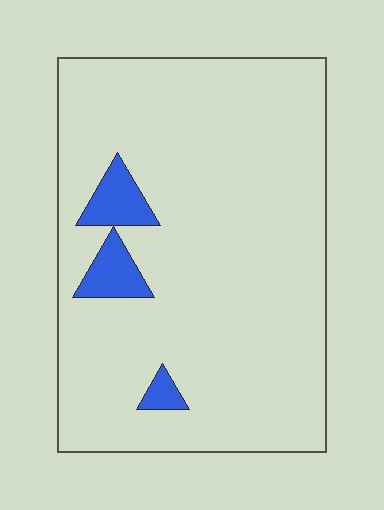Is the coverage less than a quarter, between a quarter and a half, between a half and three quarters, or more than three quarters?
Less than a quarter.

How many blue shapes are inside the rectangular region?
3.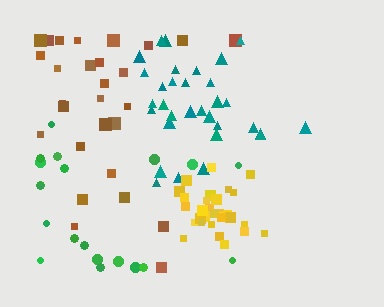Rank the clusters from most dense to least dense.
yellow, teal, brown, green.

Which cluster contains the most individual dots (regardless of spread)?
Teal (32).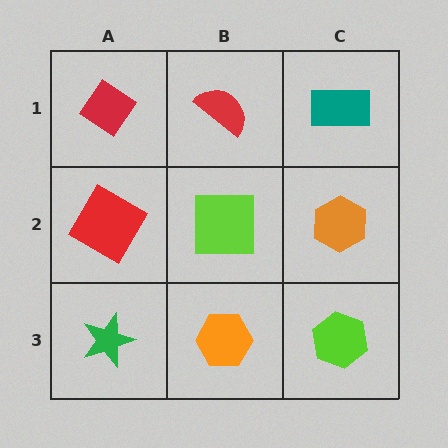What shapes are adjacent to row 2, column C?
A teal rectangle (row 1, column C), a lime hexagon (row 3, column C), a lime square (row 2, column B).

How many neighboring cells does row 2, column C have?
3.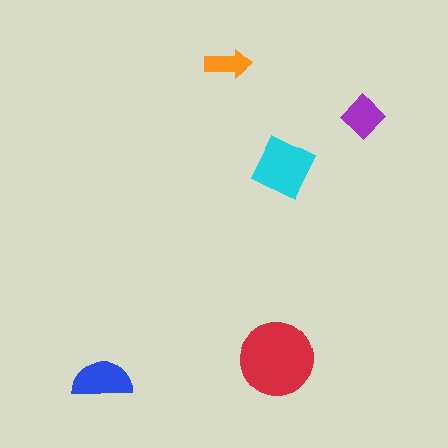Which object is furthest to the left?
The blue semicircle is leftmost.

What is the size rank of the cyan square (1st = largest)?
2nd.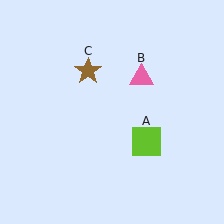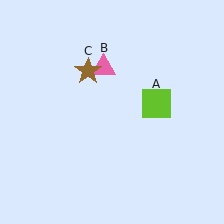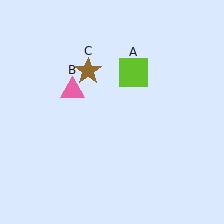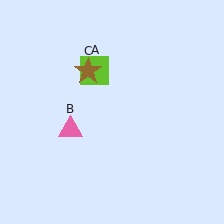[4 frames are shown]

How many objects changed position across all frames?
2 objects changed position: lime square (object A), pink triangle (object B).